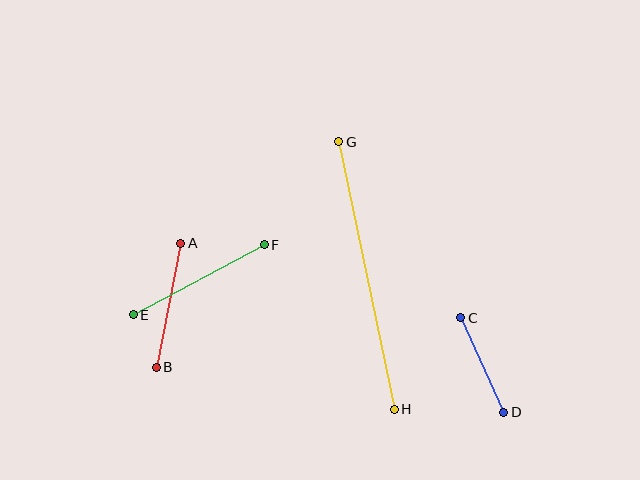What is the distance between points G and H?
The distance is approximately 273 pixels.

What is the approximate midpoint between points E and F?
The midpoint is at approximately (199, 280) pixels.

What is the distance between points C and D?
The distance is approximately 104 pixels.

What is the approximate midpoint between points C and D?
The midpoint is at approximately (482, 365) pixels.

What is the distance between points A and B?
The distance is approximately 126 pixels.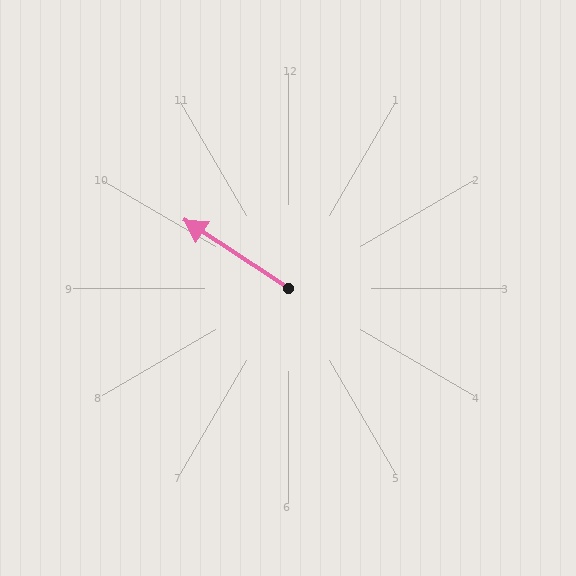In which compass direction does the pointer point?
Northwest.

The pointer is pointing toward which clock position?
Roughly 10 o'clock.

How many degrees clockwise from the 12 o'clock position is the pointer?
Approximately 303 degrees.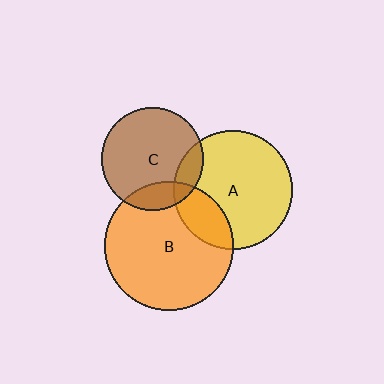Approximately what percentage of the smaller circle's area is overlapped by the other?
Approximately 15%.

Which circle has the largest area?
Circle B (orange).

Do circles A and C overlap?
Yes.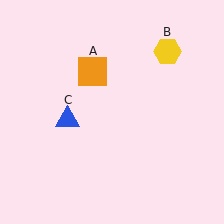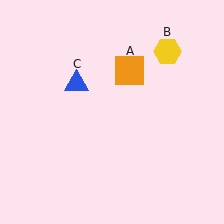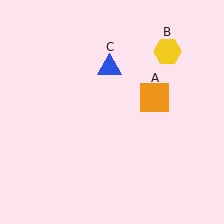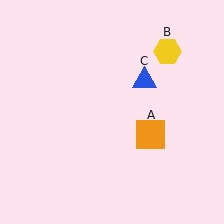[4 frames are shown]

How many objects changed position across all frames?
2 objects changed position: orange square (object A), blue triangle (object C).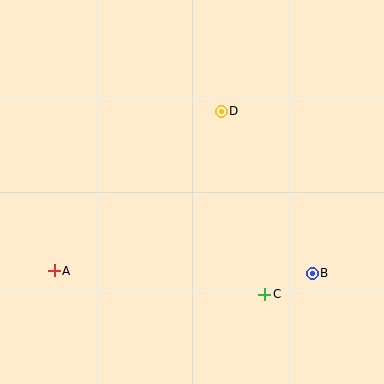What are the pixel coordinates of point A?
Point A is at (54, 271).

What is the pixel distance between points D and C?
The distance between D and C is 188 pixels.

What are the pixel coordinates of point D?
Point D is at (221, 111).